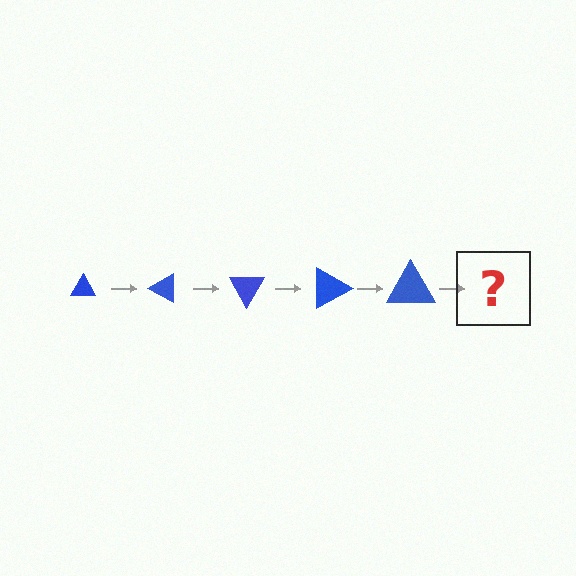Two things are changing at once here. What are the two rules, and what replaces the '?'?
The two rules are that the triangle grows larger each step and it rotates 30 degrees each step. The '?' should be a triangle, larger than the previous one and rotated 150 degrees from the start.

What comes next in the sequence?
The next element should be a triangle, larger than the previous one and rotated 150 degrees from the start.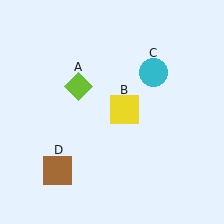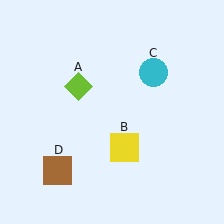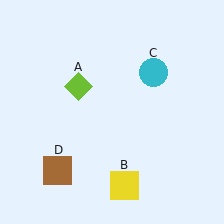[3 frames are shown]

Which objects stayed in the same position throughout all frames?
Lime diamond (object A) and cyan circle (object C) and brown square (object D) remained stationary.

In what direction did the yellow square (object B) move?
The yellow square (object B) moved down.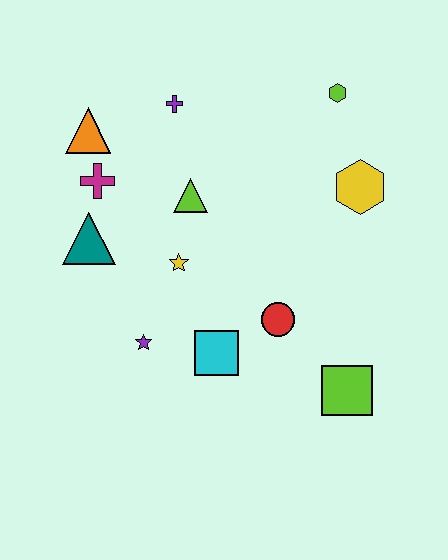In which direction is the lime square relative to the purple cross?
The lime square is below the purple cross.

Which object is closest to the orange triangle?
The magenta cross is closest to the orange triangle.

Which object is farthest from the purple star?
The lime hexagon is farthest from the purple star.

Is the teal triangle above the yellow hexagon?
No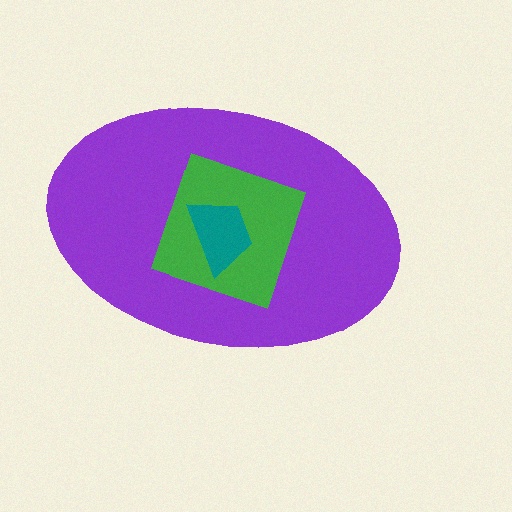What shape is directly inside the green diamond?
The teal trapezoid.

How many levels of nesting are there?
3.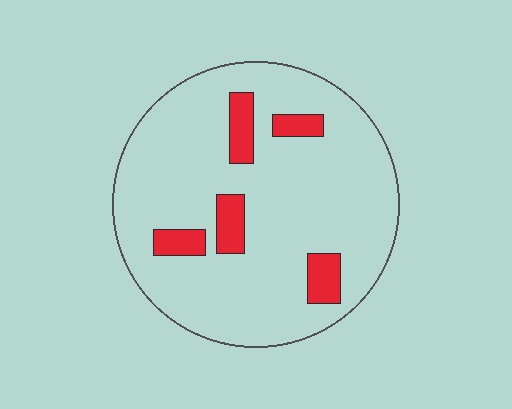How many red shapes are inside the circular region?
5.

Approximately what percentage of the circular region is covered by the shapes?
Approximately 10%.